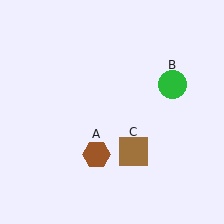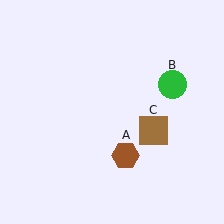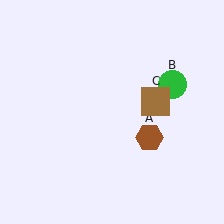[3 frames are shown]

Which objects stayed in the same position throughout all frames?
Green circle (object B) remained stationary.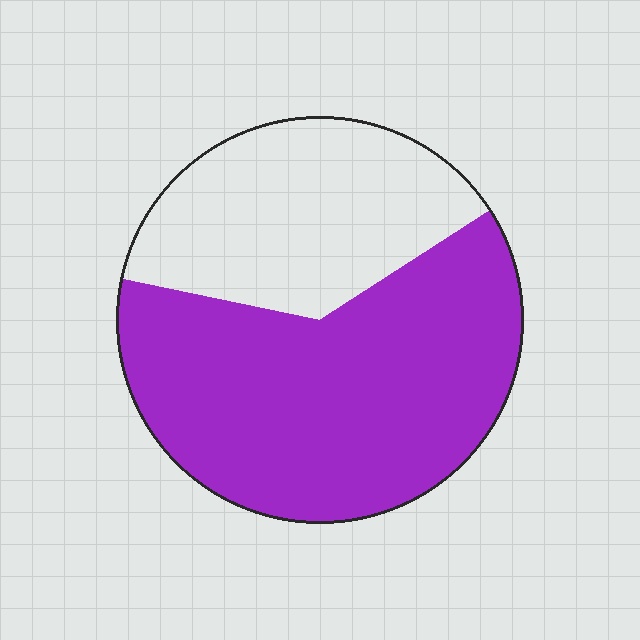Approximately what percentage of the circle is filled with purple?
Approximately 60%.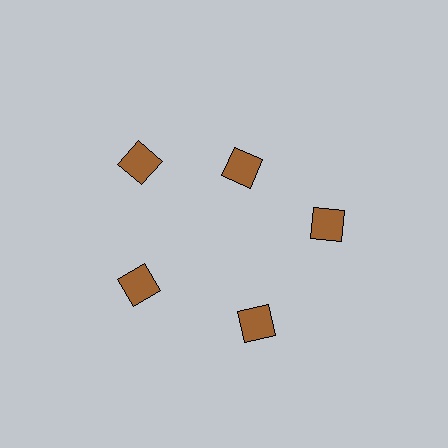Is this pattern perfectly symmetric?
No. The 5 brown diamonds are arranged in a ring, but one element near the 1 o'clock position is pulled inward toward the center, breaking the 5-fold rotational symmetry.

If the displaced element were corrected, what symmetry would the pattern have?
It would have 5-fold rotational symmetry — the pattern would map onto itself every 72 degrees.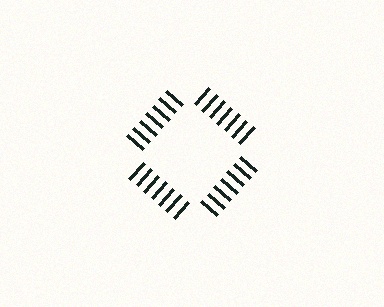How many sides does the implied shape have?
4 sides — the line-ends trace a square.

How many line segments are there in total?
28 — 7 along each of the 4 edges.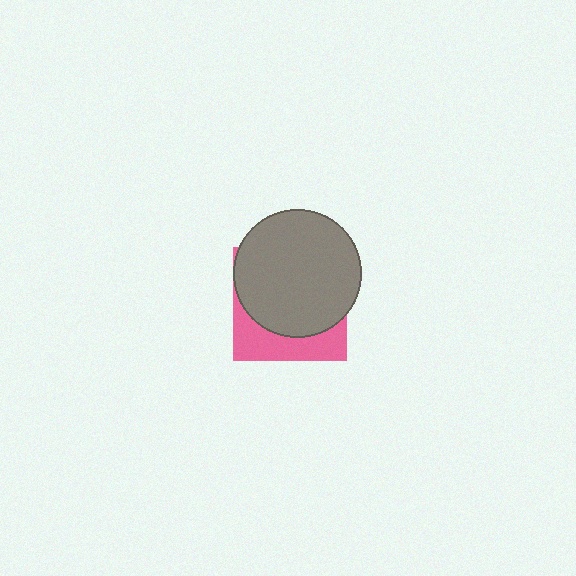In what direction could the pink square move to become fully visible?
The pink square could move down. That would shift it out from behind the gray circle entirely.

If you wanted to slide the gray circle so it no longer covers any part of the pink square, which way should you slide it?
Slide it up — that is the most direct way to separate the two shapes.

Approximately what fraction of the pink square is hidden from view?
Roughly 70% of the pink square is hidden behind the gray circle.